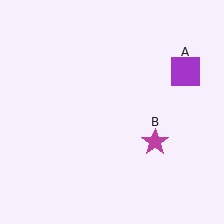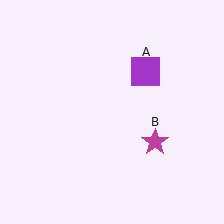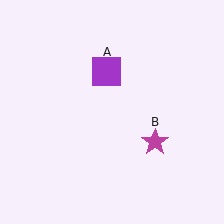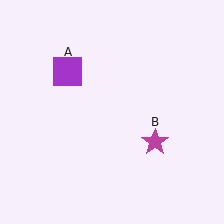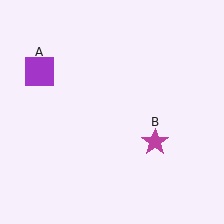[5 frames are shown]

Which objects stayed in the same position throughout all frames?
Magenta star (object B) remained stationary.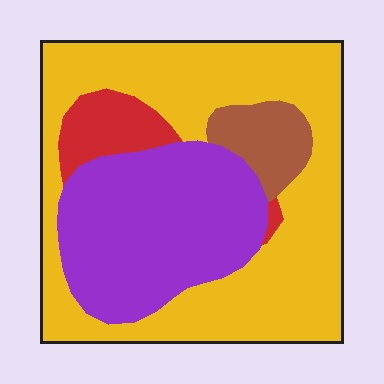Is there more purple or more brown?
Purple.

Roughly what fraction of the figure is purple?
Purple takes up about one third (1/3) of the figure.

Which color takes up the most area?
Yellow, at roughly 55%.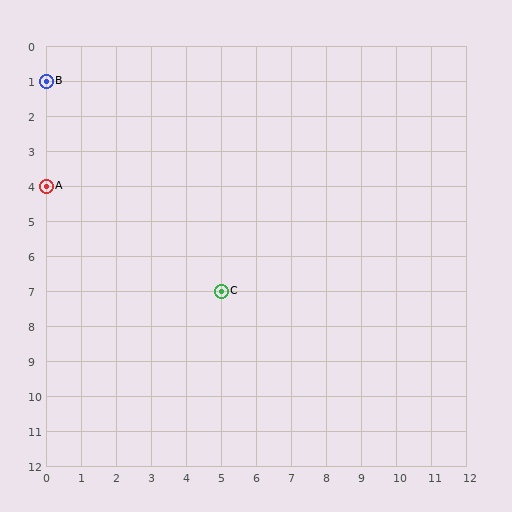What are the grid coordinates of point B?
Point B is at grid coordinates (0, 1).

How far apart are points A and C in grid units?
Points A and C are 5 columns and 3 rows apart (about 5.8 grid units diagonally).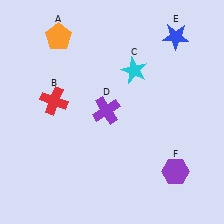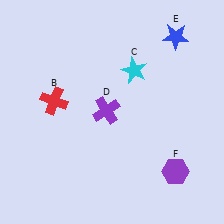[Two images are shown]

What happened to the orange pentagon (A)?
The orange pentagon (A) was removed in Image 2. It was in the top-left area of Image 1.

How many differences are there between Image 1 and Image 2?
There is 1 difference between the two images.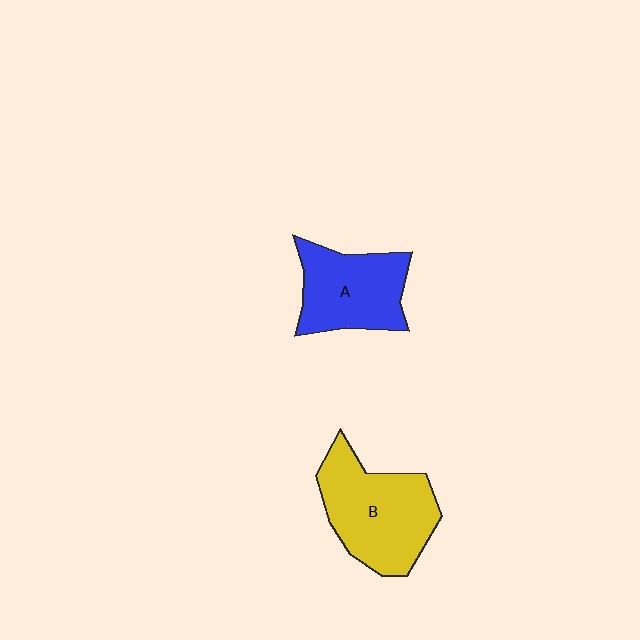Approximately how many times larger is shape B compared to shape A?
Approximately 1.3 times.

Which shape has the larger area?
Shape B (yellow).